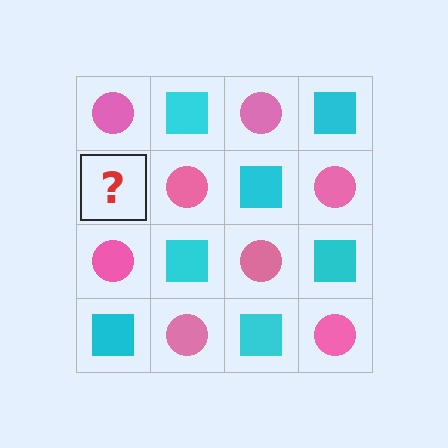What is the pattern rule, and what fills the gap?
The rule is that it alternates pink circle and cyan square in a checkerboard pattern. The gap should be filled with a cyan square.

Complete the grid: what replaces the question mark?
The question mark should be replaced with a cyan square.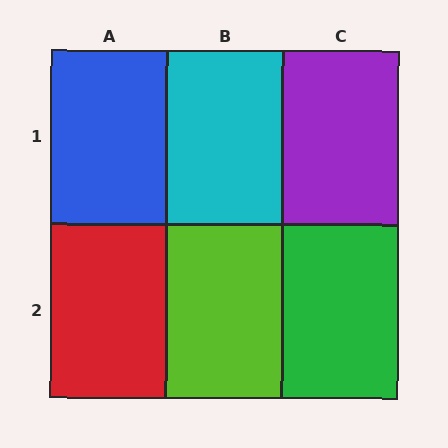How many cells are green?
1 cell is green.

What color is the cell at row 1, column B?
Cyan.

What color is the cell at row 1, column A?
Blue.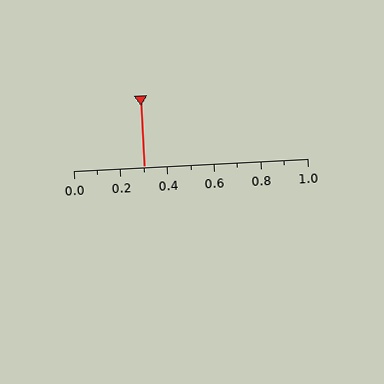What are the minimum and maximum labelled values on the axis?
The axis runs from 0.0 to 1.0.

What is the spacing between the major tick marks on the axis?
The major ticks are spaced 0.2 apart.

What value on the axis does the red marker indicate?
The marker indicates approximately 0.3.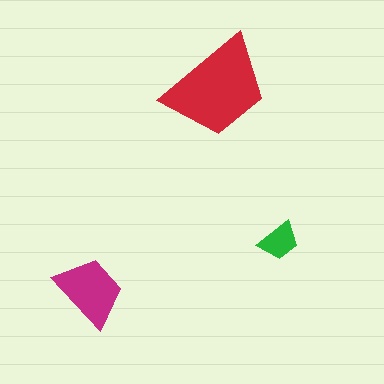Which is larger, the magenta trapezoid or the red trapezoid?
The red one.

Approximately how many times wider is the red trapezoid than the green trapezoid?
About 2.5 times wider.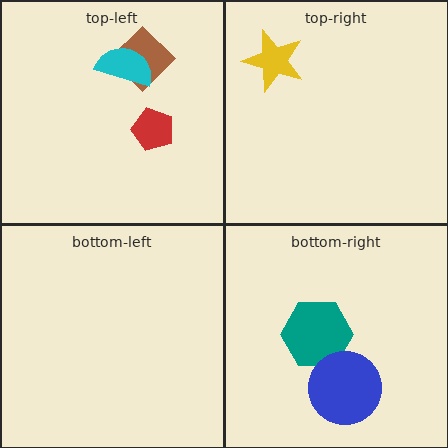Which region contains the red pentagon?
The top-left region.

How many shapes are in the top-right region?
1.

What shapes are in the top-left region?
The red pentagon, the brown diamond, the cyan semicircle.